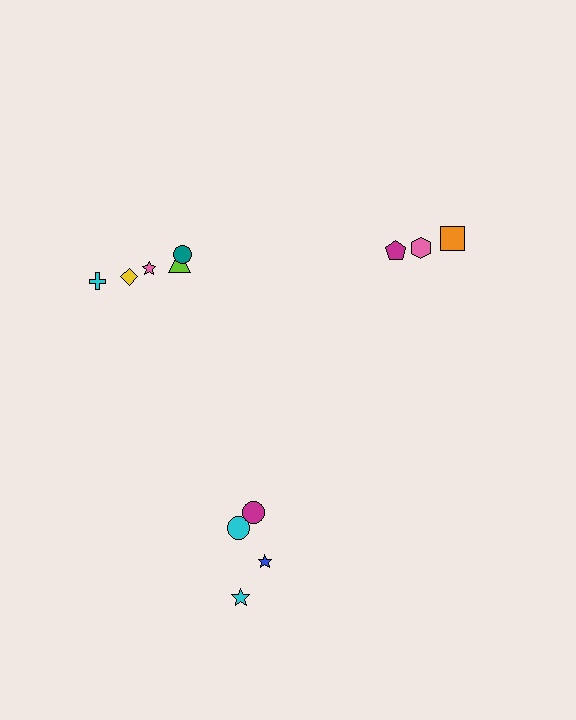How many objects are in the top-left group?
There are 5 objects.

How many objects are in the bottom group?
There are 4 objects.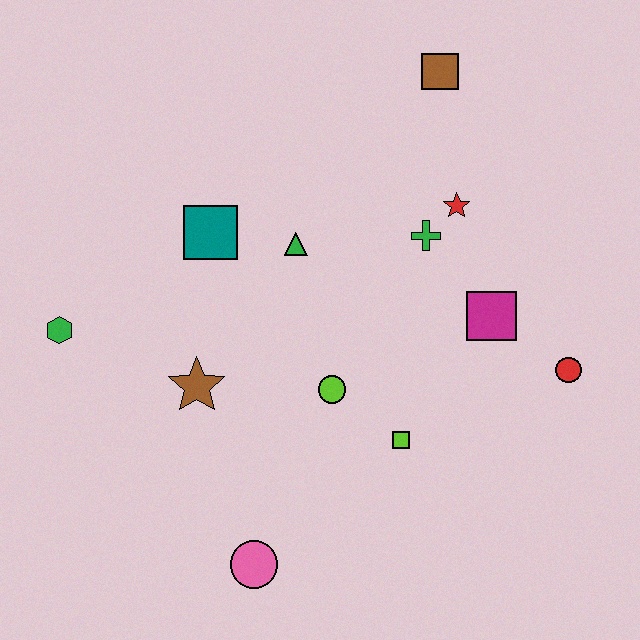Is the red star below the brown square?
Yes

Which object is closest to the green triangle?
The teal square is closest to the green triangle.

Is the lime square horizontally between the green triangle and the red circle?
Yes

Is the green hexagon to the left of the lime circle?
Yes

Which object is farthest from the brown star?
The brown square is farthest from the brown star.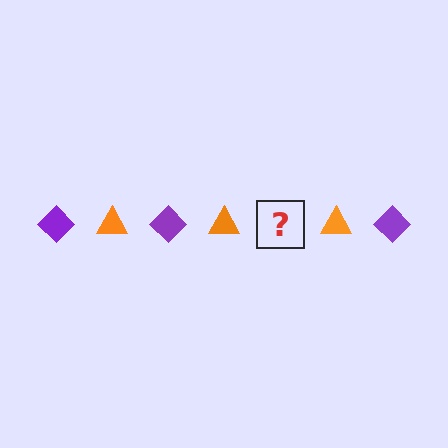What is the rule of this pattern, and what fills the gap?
The rule is that the pattern alternates between purple diamond and orange triangle. The gap should be filled with a purple diamond.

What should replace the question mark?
The question mark should be replaced with a purple diamond.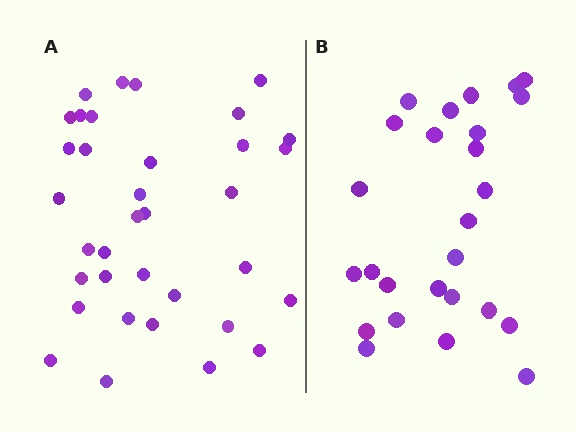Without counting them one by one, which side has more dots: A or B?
Region A (the left region) has more dots.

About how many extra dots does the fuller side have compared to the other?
Region A has roughly 8 or so more dots than region B.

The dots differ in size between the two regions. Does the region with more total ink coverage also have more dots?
No. Region B has more total ink coverage because its dots are larger, but region A actually contains more individual dots. Total area can be misleading — the number of items is what matters here.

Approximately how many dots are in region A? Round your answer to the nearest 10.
About 40 dots. (The exact count is 35, which rounds to 40.)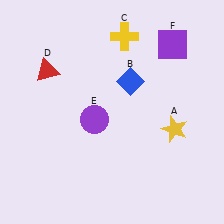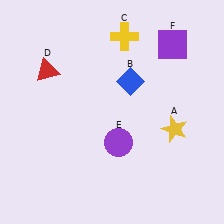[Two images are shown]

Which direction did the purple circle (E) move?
The purple circle (E) moved right.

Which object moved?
The purple circle (E) moved right.